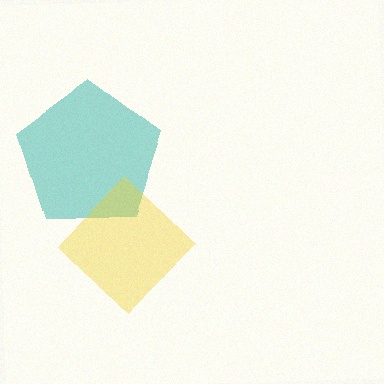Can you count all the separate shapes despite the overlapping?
Yes, there are 2 separate shapes.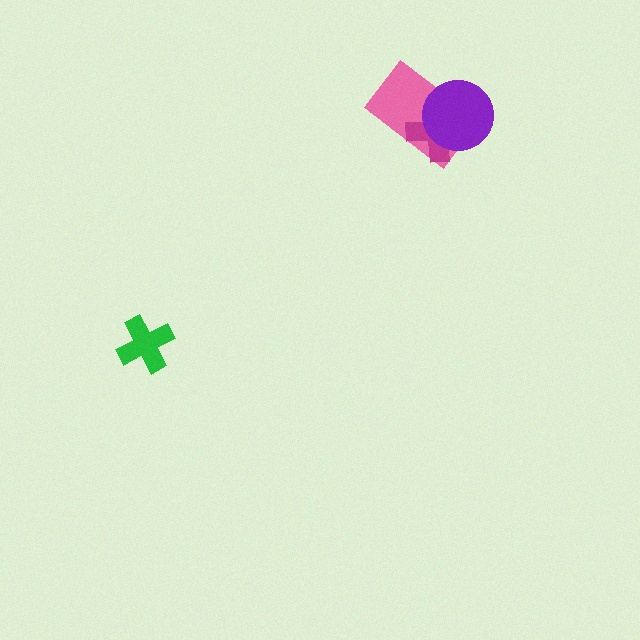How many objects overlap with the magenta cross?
2 objects overlap with the magenta cross.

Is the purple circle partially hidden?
No, no other shape covers it.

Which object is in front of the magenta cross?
The purple circle is in front of the magenta cross.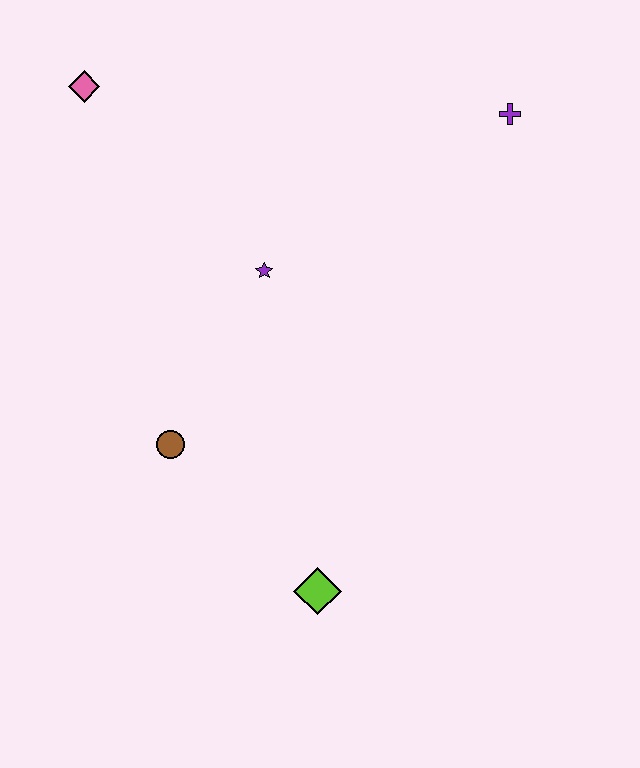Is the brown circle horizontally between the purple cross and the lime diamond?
No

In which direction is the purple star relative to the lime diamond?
The purple star is above the lime diamond.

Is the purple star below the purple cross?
Yes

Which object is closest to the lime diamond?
The brown circle is closest to the lime diamond.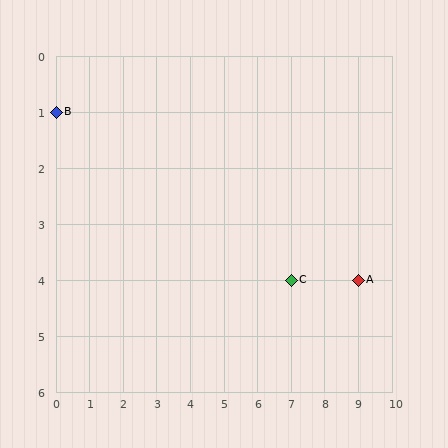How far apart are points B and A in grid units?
Points B and A are 9 columns and 3 rows apart (about 9.5 grid units diagonally).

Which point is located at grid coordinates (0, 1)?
Point B is at (0, 1).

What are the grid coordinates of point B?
Point B is at grid coordinates (0, 1).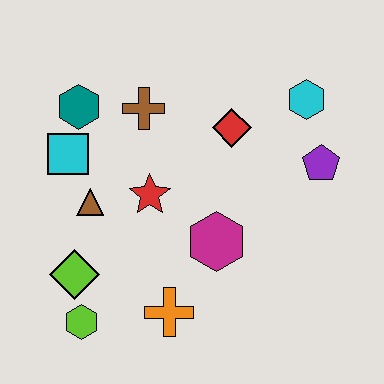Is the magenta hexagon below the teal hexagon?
Yes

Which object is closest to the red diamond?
The cyan hexagon is closest to the red diamond.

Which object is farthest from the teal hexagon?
The purple pentagon is farthest from the teal hexagon.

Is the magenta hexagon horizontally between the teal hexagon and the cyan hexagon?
Yes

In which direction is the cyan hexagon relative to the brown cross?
The cyan hexagon is to the right of the brown cross.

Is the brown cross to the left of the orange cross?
Yes